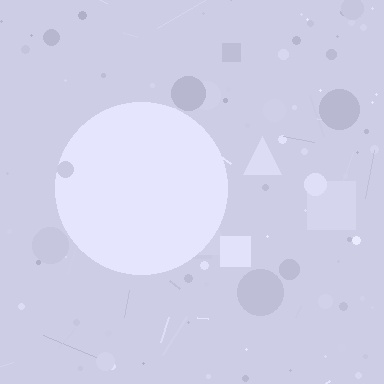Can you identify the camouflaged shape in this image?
The camouflaged shape is a circle.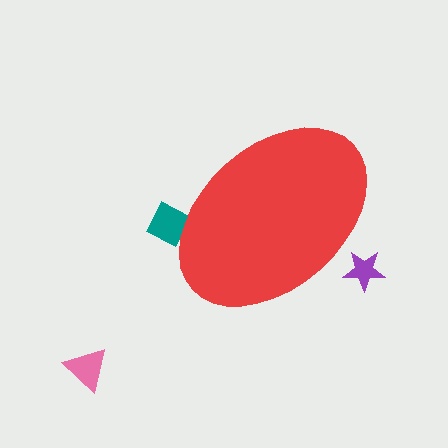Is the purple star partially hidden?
Yes, the purple star is partially hidden behind the red ellipse.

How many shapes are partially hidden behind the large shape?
2 shapes are partially hidden.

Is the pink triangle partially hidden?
No, the pink triangle is fully visible.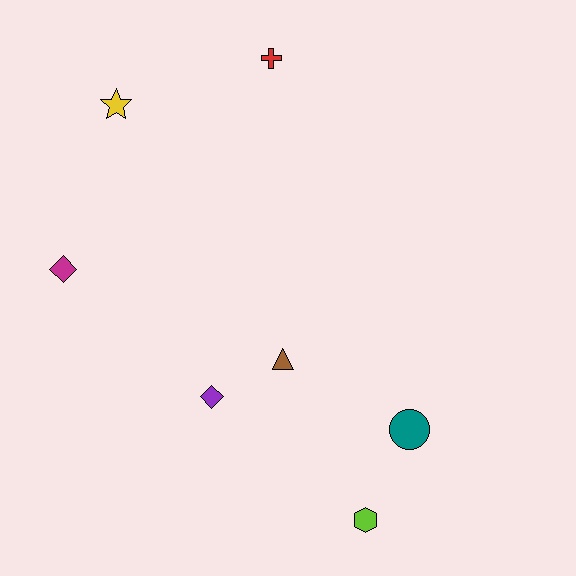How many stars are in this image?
There is 1 star.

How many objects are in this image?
There are 7 objects.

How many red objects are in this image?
There is 1 red object.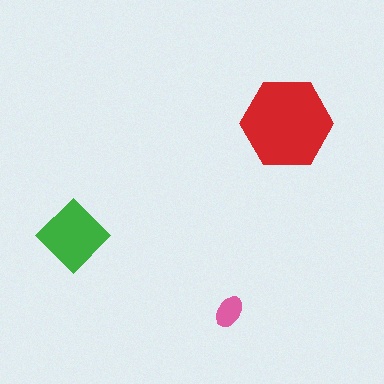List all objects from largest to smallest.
The red hexagon, the green diamond, the pink ellipse.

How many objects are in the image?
There are 3 objects in the image.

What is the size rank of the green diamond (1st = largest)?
2nd.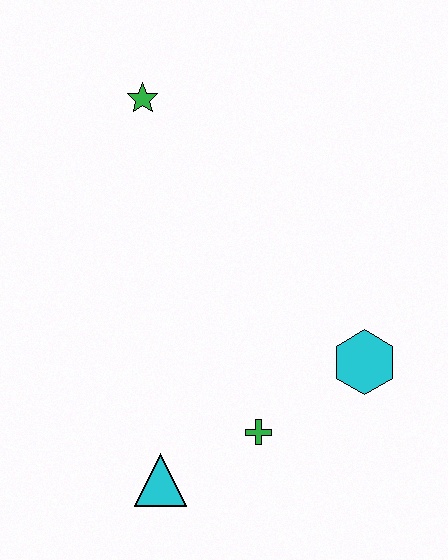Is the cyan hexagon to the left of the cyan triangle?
No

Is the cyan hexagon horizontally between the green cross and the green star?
No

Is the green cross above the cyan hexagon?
No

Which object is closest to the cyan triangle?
The green cross is closest to the cyan triangle.